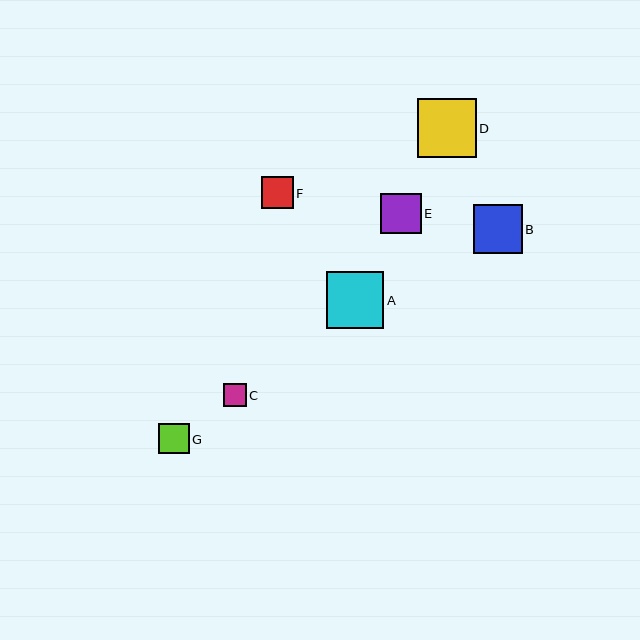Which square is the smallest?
Square C is the smallest with a size of approximately 23 pixels.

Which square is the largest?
Square D is the largest with a size of approximately 59 pixels.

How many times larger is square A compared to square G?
Square A is approximately 1.9 times the size of square G.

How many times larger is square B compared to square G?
Square B is approximately 1.6 times the size of square G.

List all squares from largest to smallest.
From largest to smallest: D, A, B, E, F, G, C.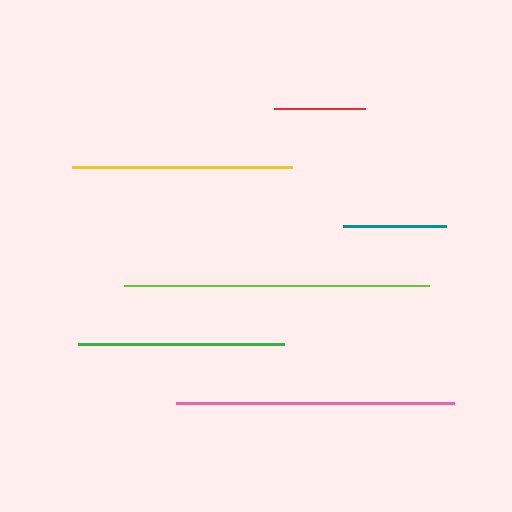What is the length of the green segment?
The green segment is approximately 206 pixels long.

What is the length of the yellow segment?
The yellow segment is approximately 220 pixels long.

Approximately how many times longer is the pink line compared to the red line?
The pink line is approximately 3.0 times the length of the red line.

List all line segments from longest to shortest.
From longest to shortest: lime, pink, yellow, green, teal, red.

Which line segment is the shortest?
The red line is the shortest at approximately 91 pixels.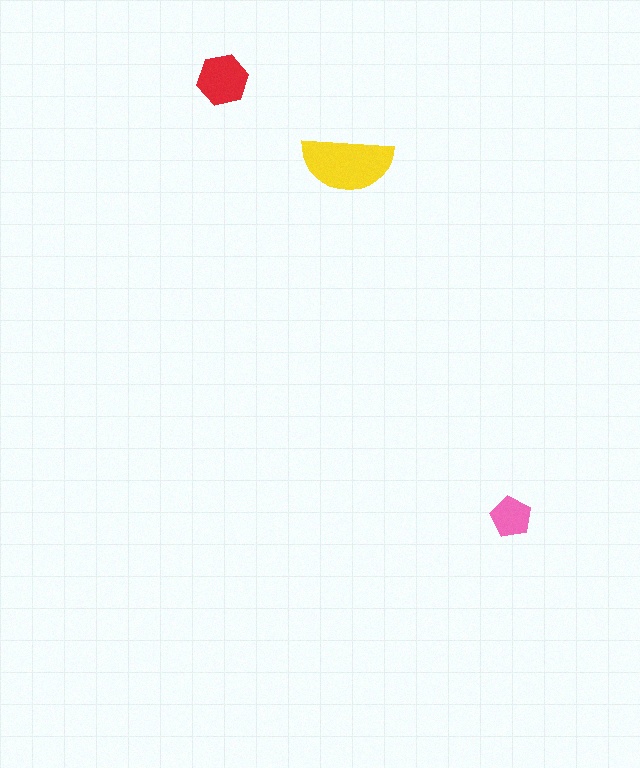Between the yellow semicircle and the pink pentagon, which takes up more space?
The yellow semicircle.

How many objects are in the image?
There are 3 objects in the image.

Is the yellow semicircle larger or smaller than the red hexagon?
Larger.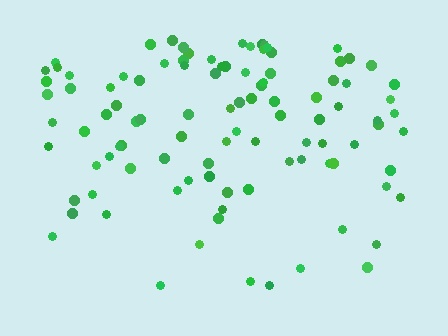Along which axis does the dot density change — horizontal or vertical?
Vertical.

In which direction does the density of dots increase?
From bottom to top, with the top side densest.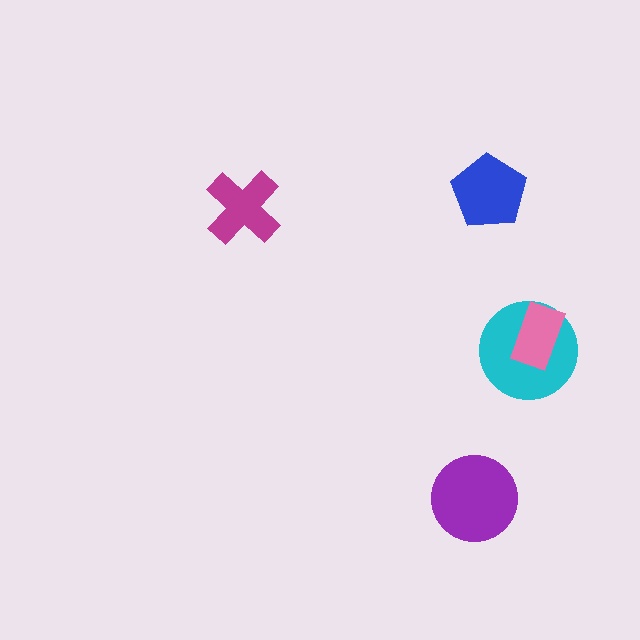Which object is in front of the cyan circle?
The pink rectangle is in front of the cyan circle.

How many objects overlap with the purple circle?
0 objects overlap with the purple circle.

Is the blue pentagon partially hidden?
No, no other shape covers it.